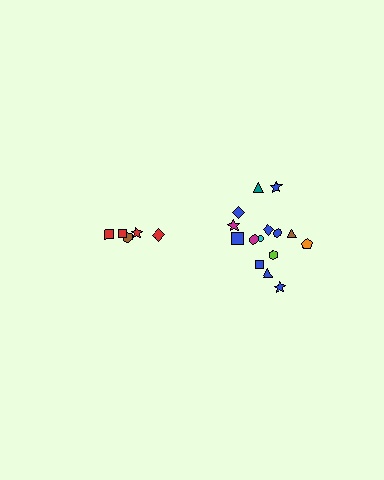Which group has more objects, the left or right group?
The right group.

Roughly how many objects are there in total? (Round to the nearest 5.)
Roughly 20 objects in total.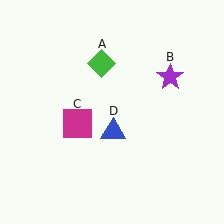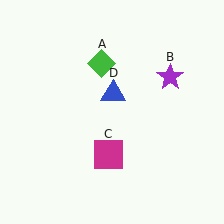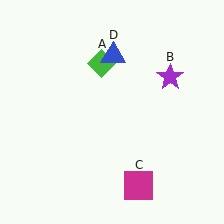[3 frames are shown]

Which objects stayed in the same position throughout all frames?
Green diamond (object A) and purple star (object B) remained stationary.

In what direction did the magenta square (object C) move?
The magenta square (object C) moved down and to the right.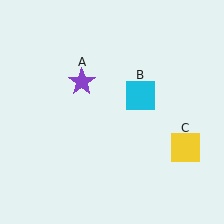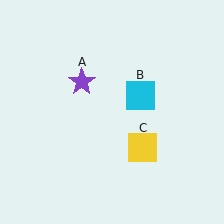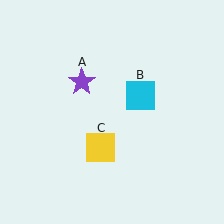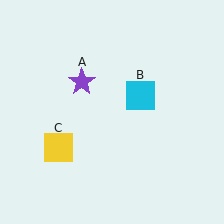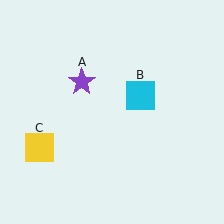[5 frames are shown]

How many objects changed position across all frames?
1 object changed position: yellow square (object C).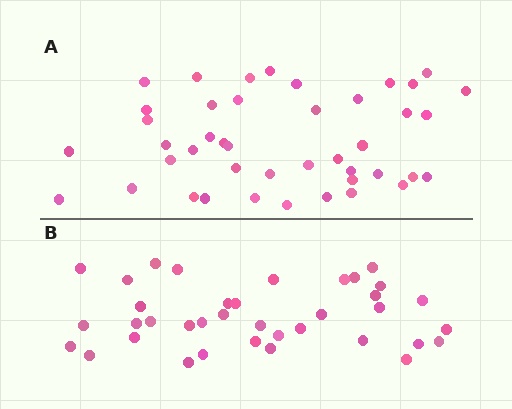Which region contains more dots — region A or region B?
Region A (the top region) has more dots.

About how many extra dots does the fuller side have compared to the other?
Region A has about 6 more dots than region B.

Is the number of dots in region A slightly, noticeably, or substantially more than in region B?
Region A has only slightly more — the two regions are fairly close. The ratio is roughly 1.2 to 1.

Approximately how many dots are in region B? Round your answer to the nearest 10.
About 40 dots. (The exact count is 37, which rounds to 40.)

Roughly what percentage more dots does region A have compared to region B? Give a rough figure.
About 15% more.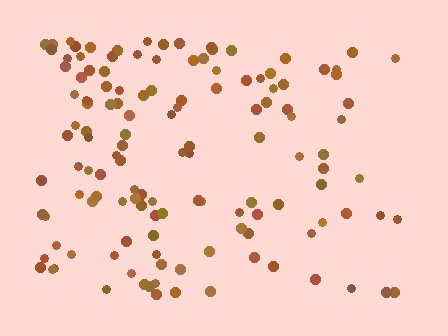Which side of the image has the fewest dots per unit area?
The right.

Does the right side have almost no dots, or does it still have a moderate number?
Still a moderate number, just noticeably fewer than the left.